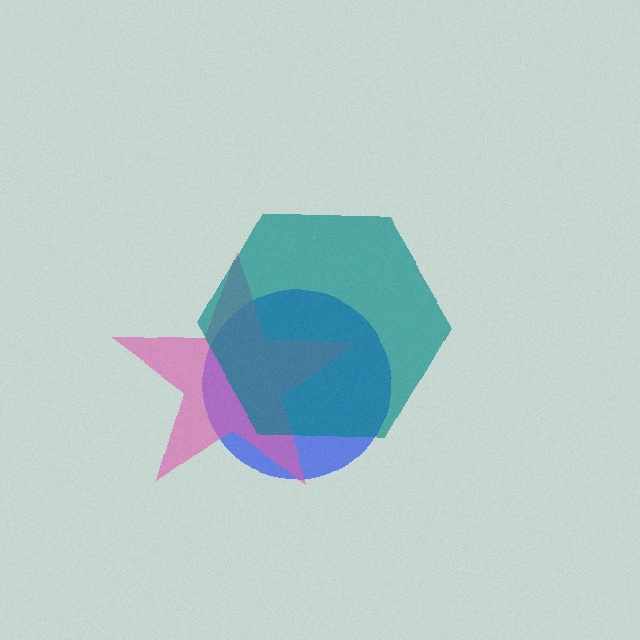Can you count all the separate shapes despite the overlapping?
Yes, there are 3 separate shapes.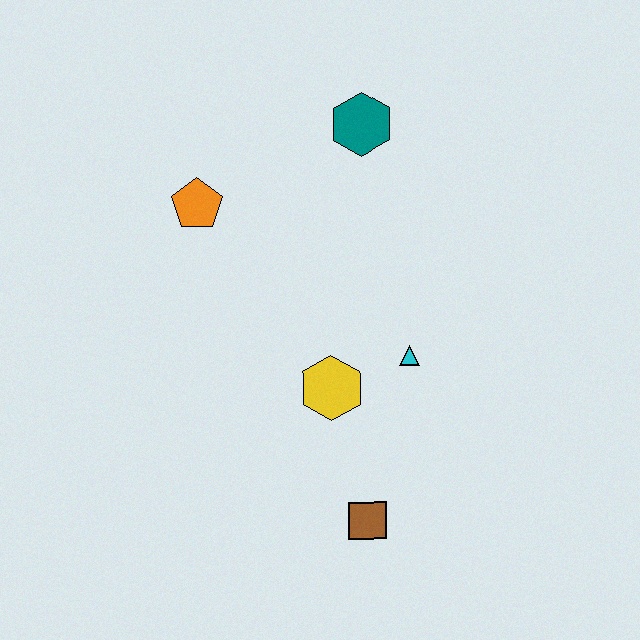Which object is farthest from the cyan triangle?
The orange pentagon is farthest from the cyan triangle.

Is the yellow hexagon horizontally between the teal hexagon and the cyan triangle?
No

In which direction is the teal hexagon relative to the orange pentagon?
The teal hexagon is to the right of the orange pentagon.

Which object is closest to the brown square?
The yellow hexagon is closest to the brown square.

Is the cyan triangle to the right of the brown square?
Yes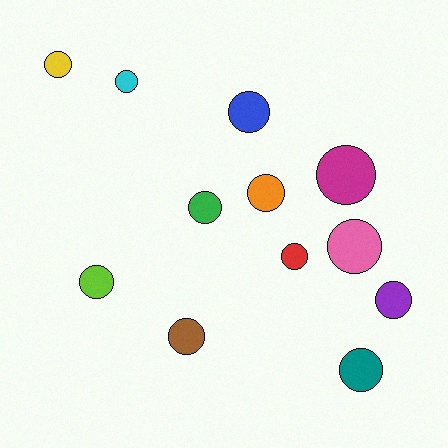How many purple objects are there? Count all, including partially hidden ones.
There is 1 purple object.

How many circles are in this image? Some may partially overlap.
There are 12 circles.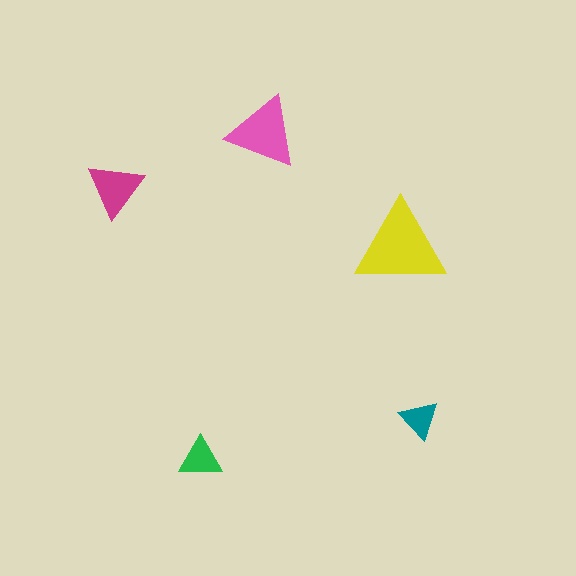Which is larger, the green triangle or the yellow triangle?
The yellow one.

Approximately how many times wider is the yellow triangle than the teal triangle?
About 2.5 times wider.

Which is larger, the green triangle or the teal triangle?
The green one.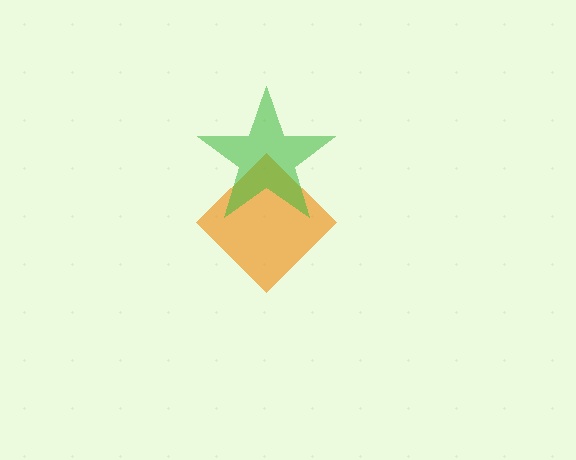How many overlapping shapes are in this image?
There are 2 overlapping shapes in the image.